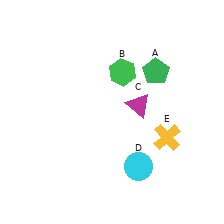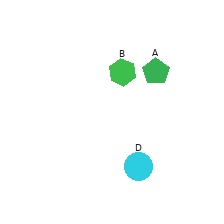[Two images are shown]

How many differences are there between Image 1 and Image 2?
There are 2 differences between the two images.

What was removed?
The yellow cross (E), the magenta triangle (C) were removed in Image 2.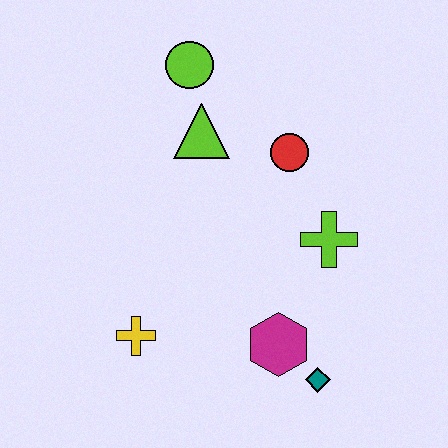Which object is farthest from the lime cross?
The lime circle is farthest from the lime cross.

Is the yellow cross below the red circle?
Yes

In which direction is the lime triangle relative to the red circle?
The lime triangle is to the left of the red circle.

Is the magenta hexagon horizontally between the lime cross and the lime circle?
Yes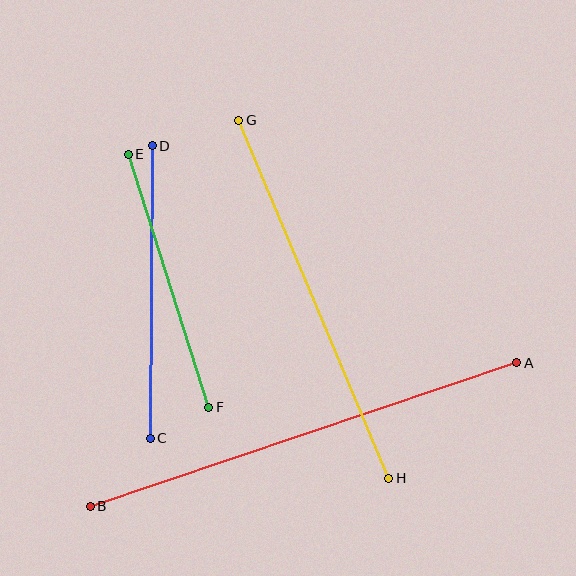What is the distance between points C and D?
The distance is approximately 292 pixels.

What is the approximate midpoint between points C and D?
The midpoint is at approximately (151, 292) pixels.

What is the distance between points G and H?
The distance is approximately 388 pixels.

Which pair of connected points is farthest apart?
Points A and B are farthest apart.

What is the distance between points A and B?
The distance is approximately 450 pixels.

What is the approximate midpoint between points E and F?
The midpoint is at approximately (168, 281) pixels.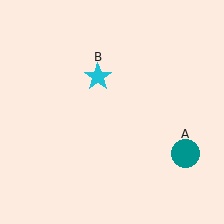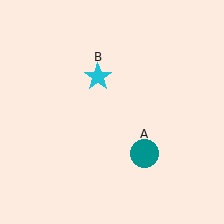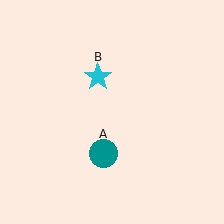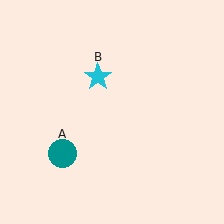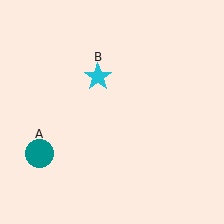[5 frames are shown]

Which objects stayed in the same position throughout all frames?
Cyan star (object B) remained stationary.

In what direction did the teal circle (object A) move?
The teal circle (object A) moved left.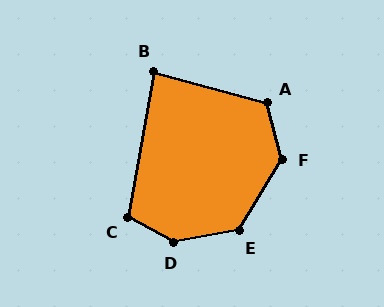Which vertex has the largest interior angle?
D, at approximately 142 degrees.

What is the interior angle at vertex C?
Approximately 108 degrees (obtuse).